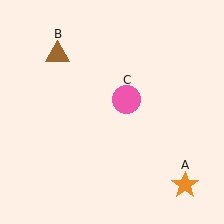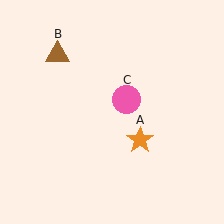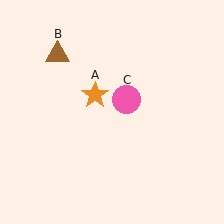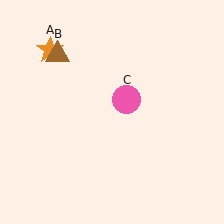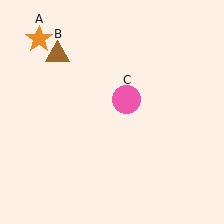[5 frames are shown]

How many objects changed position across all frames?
1 object changed position: orange star (object A).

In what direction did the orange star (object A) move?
The orange star (object A) moved up and to the left.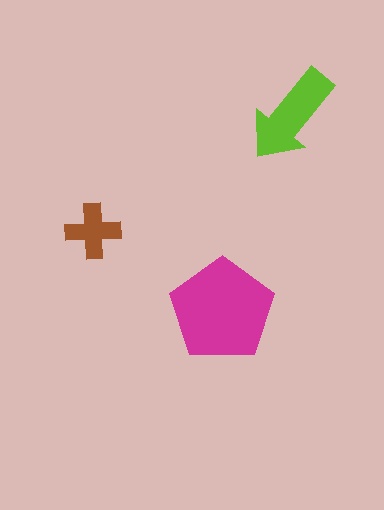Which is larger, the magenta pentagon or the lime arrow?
The magenta pentagon.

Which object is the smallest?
The brown cross.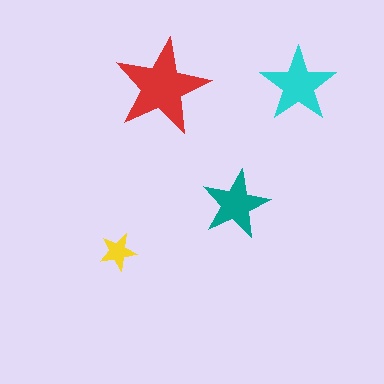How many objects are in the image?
There are 4 objects in the image.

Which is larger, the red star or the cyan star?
The red one.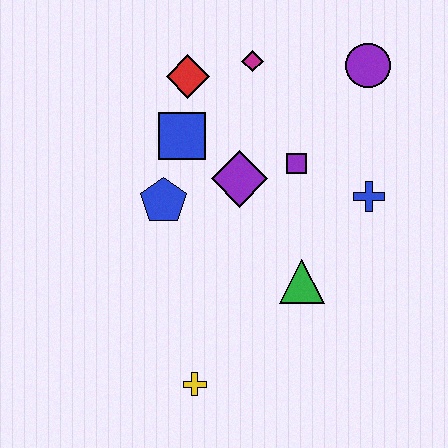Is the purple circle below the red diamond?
No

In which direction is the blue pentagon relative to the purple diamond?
The blue pentagon is to the left of the purple diamond.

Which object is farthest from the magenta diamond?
The yellow cross is farthest from the magenta diamond.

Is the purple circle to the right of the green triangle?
Yes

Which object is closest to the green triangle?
The blue cross is closest to the green triangle.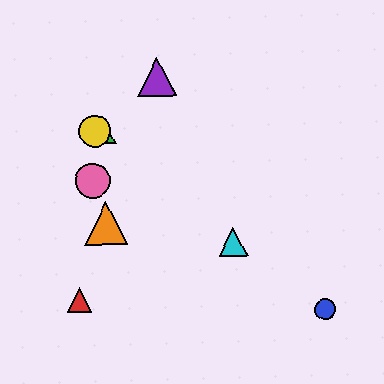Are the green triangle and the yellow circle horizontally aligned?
Yes, both are at y≈131.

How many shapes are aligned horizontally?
2 shapes (the green triangle, the yellow circle) are aligned horizontally.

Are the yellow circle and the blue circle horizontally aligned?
No, the yellow circle is at y≈131 and the blue circle is at y≈309.